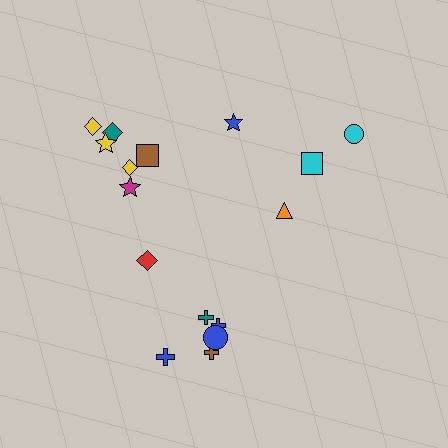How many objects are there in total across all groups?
There are 16 objects.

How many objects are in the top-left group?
There are 6 objects.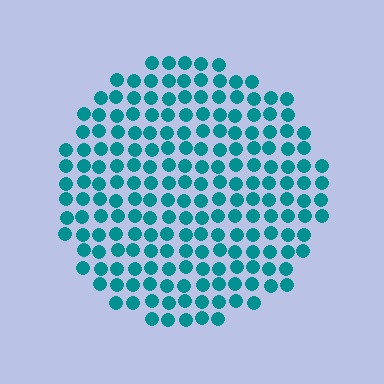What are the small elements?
The small elements are circles.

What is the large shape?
The large shape is a circle.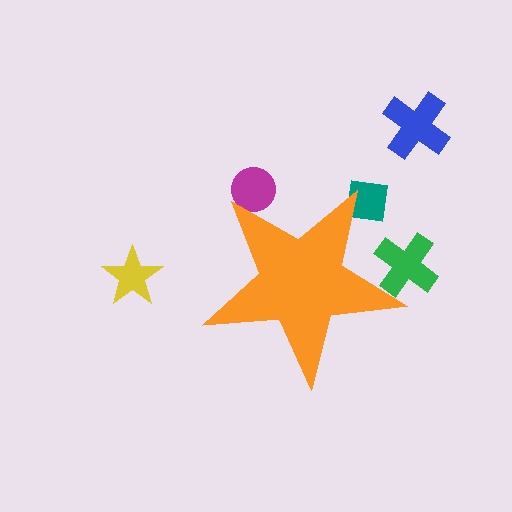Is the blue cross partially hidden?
No, the blue cross is fully visible.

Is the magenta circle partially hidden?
Yes, the magenta circle is partially hidden behind the orange star.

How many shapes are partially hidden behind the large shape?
3 shapes are partially hidden.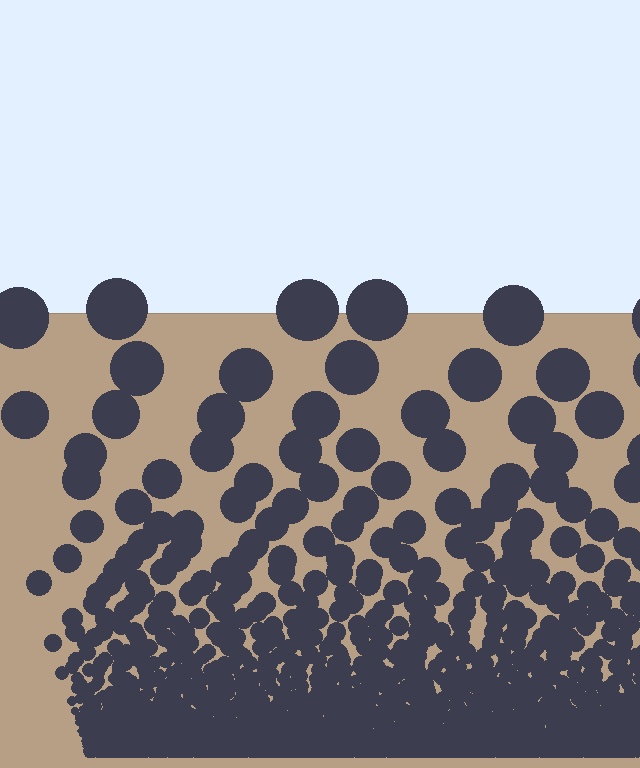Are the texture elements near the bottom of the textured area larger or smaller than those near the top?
Smaller. The gradient is inverted — elements near the bottom are smaller and denser.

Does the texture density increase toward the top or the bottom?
Density increases toward the bottom.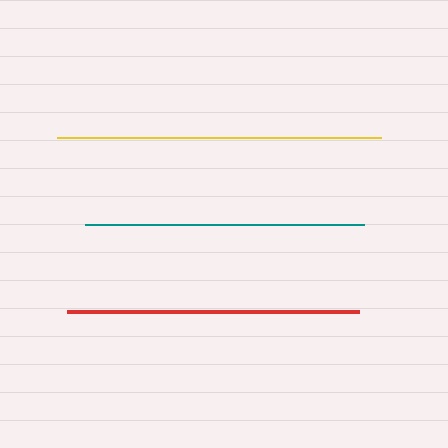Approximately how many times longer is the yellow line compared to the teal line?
The yellow line is approximately 1.2 times the length of the teal line.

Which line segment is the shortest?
The teal line is the shortest at approximately 278 pixels.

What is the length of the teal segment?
The teal segment is approximately 278 pixels long.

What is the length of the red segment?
The red segment is approximately 292 pixels long.